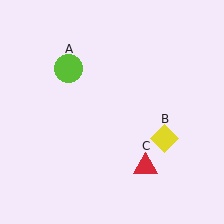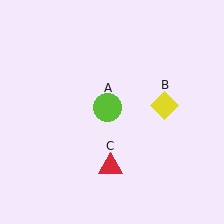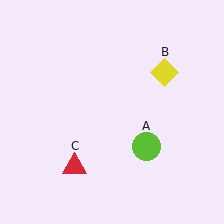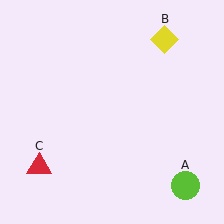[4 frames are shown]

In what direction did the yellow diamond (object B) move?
The yellow diamond (object B) moved up.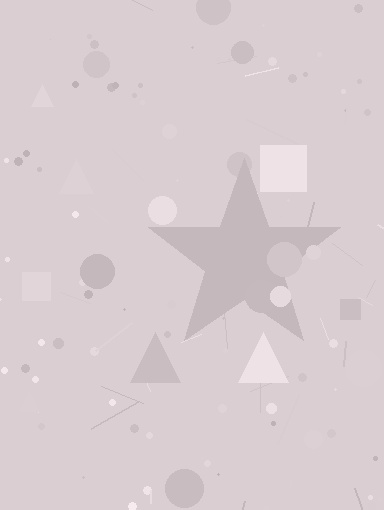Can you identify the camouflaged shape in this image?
The camouflaged shape is a star.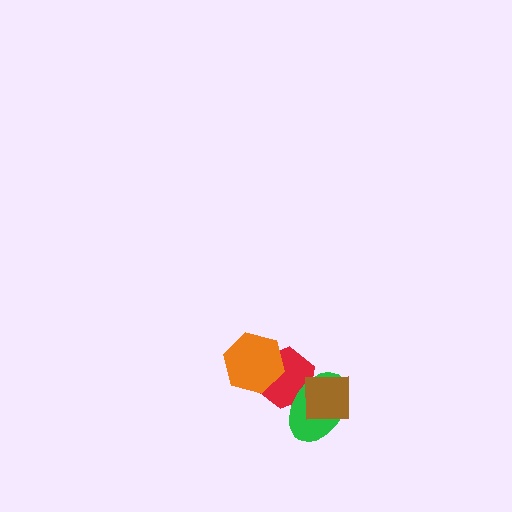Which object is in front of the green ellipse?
The brown square is in front of the green ellipse.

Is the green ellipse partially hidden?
Yes, it is partially covered by another shape.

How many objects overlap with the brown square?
2 objects overlap with the brown square.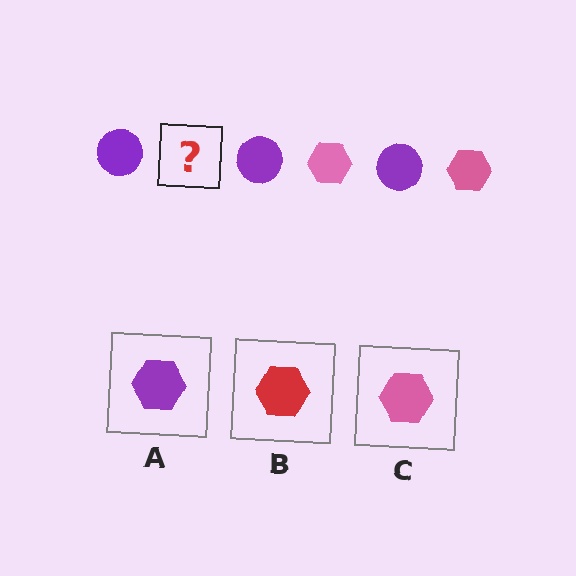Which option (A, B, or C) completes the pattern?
C.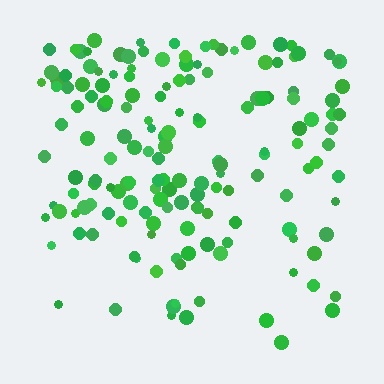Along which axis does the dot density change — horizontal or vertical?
Vertical.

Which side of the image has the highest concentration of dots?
The top.